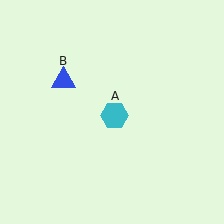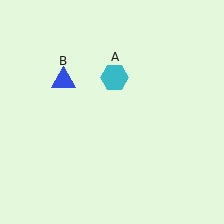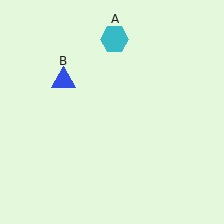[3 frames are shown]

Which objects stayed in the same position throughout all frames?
Blue triangle (object B) remained stationary.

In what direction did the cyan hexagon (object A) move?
The cyan hexagon (object A) moved up.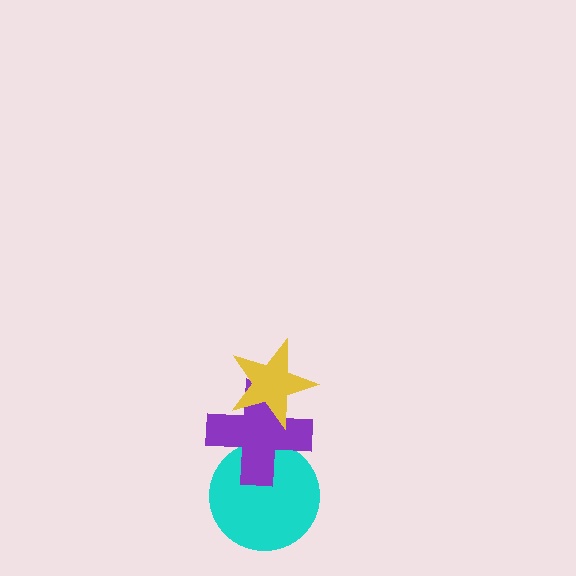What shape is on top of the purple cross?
The yellow star is on top of the purple cross.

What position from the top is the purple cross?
The purple cross is 2nd from the top.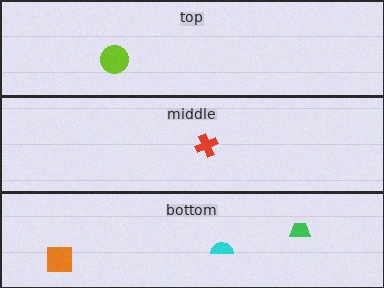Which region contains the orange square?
The bottom region.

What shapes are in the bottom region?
The cyan semicircle, the orange square, the green trapezoid.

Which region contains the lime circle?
The top region.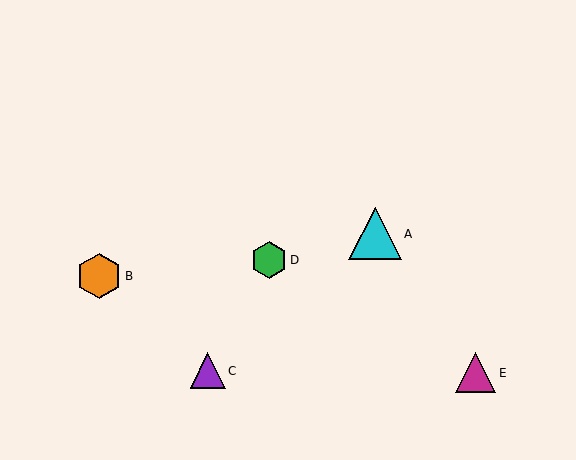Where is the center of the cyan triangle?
The center of the cyan triangle is at (375, 234).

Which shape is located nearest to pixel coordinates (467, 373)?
The magenta triangle (labeled E) at (476, 373) is nearest to that location.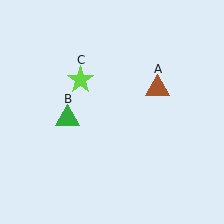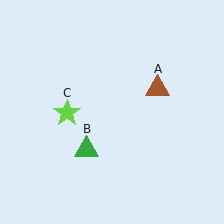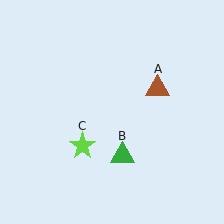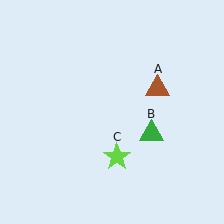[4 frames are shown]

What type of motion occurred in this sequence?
The green triangle (object B), lime star (object C) rotated counterclockwise around the center of the scene.